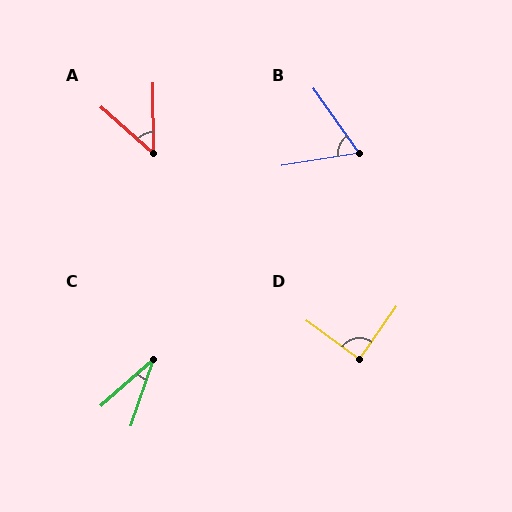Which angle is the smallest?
C, at approximately 29 degrees.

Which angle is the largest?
D, at approximately 89 degrees.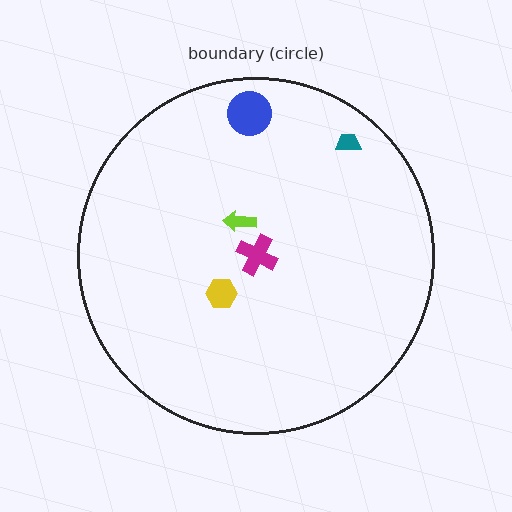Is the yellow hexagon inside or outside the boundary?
Inside.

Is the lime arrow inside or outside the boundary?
Inside.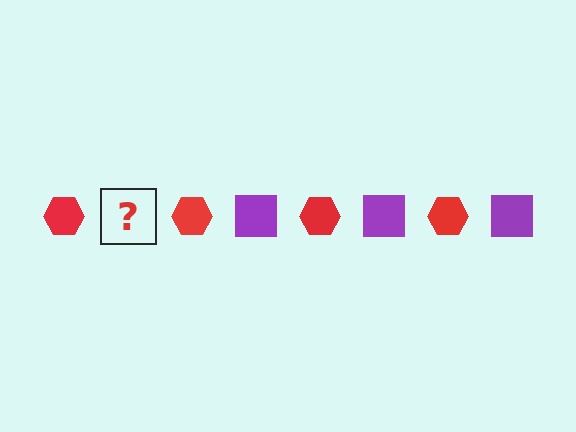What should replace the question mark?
The question mark should be replaced with a purple square.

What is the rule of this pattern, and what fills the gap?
The rule is that the pattern alternates between red hexagon and purple square. The gap should be filled with a purple square.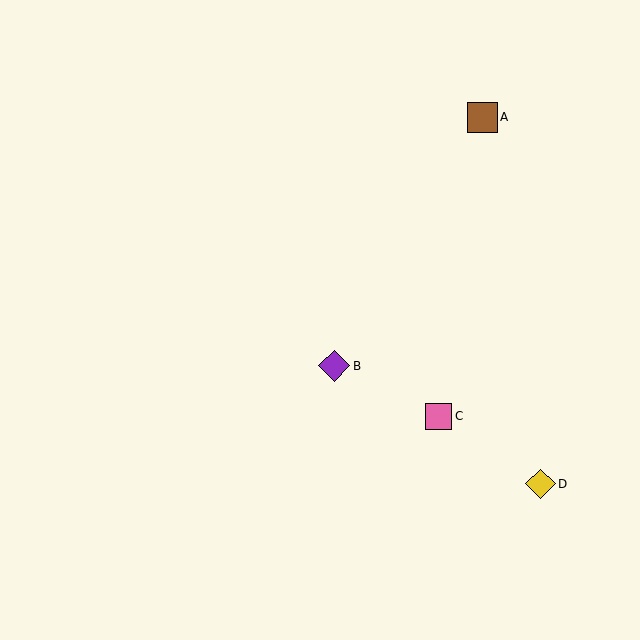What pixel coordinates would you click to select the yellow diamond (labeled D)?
Click at (541, 484) to select the yellow diamond D.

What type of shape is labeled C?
Shape C is a pink square.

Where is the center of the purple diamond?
The center of the purple diamond is at (334, 366).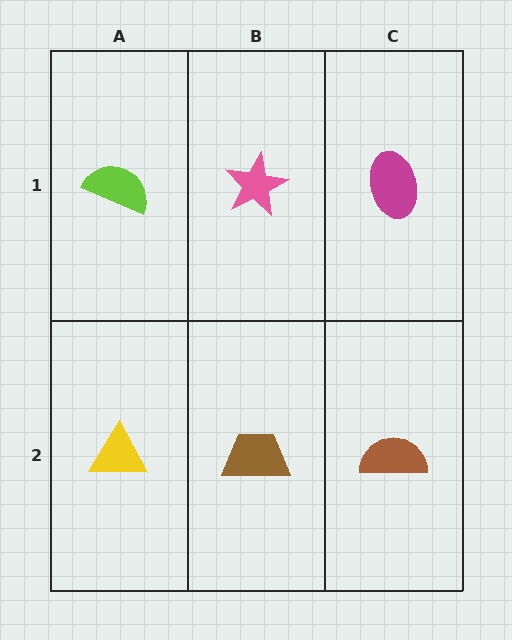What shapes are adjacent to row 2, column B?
A pink star (row 1, column B), a yellow triangle (row 2, column A), a brown semicircle (row 2, column C).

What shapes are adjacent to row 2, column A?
A lime semicircle (row 1, column A), a brown trapezoid (row 2, column B).